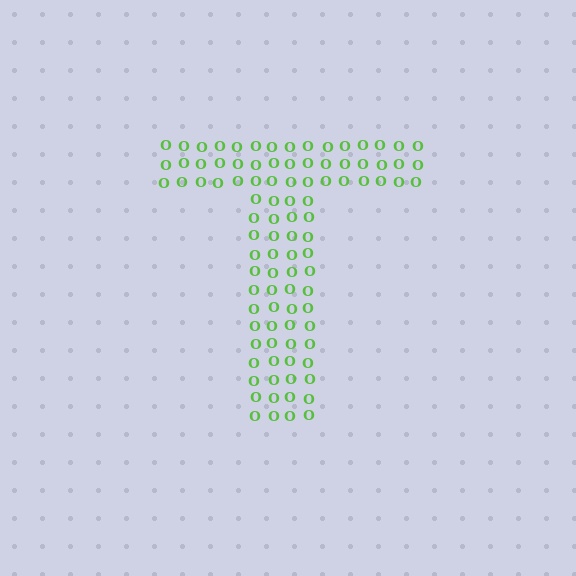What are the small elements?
The small elements are letter O's.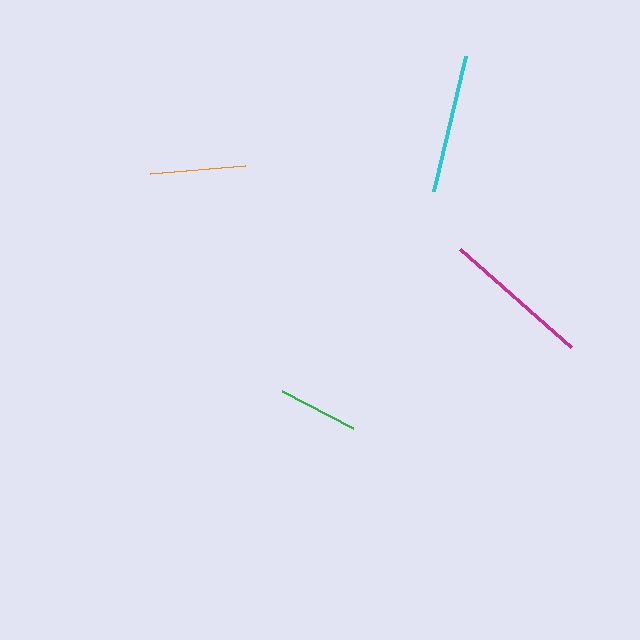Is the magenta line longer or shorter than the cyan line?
The magenta line is longer than the cyan line.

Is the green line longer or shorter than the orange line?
The orange line is longer than the green line.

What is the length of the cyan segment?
The cyan segment is approximately 139 pixels long.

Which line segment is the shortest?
The green line is the shortest at approximately 80 pixels.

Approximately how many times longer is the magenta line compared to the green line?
The magenta line is approximately 1.9 times the length of the green line.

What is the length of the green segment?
The green segment is approximately 80 pixels long.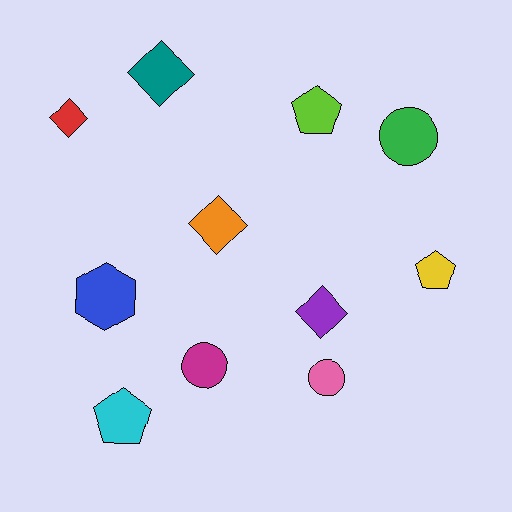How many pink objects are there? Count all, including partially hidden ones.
There is 1 pink object.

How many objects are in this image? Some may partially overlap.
There are 11 objects.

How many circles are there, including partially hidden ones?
There are 3 circles.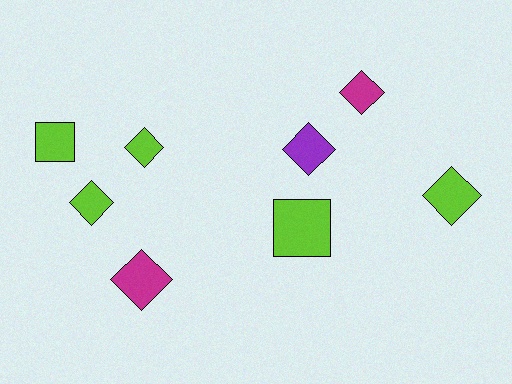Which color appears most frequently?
Lime, with 5 objects.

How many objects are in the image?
There are 8 objects.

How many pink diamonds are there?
There are no pink diamonds.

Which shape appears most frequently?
Diamond, with 6 objects.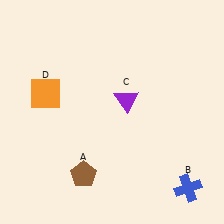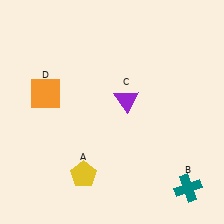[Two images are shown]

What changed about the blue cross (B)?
In Image 1, B is blue. In Image 2, it changed to teal.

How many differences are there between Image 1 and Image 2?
There are 2 differences between the two images.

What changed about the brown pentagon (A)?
In Image 1, A is brown. In Image 2, it changed to yellow.